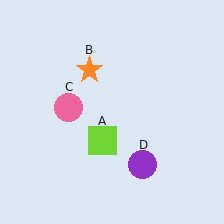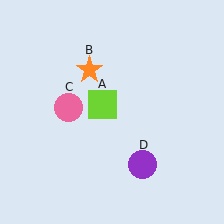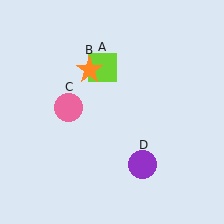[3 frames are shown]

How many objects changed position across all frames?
1 object changed position: lime square (object A).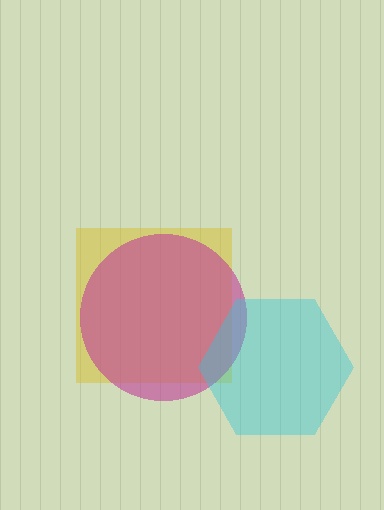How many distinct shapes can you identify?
There are 3 distinct shapes: a yellow square, a magenta circle, a cyan hexagon.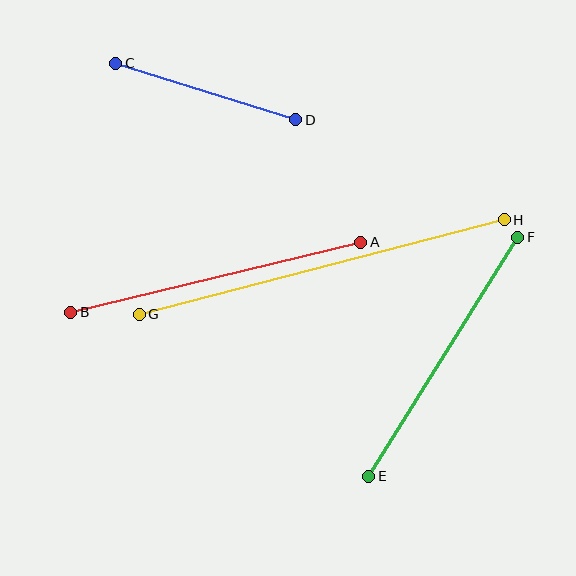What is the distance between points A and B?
The distance is approximately 299 pixels.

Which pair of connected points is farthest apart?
Points G and H are farthest apart.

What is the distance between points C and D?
The distance is approximately 189 pixels.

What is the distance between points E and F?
The distance is approximately 281 pixels.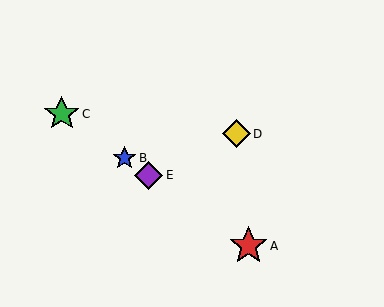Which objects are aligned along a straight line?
Objects A, B, C, E are aligned along a straight line.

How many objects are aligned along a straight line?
4 objects (A, B, C, E) are aligned along a straight line.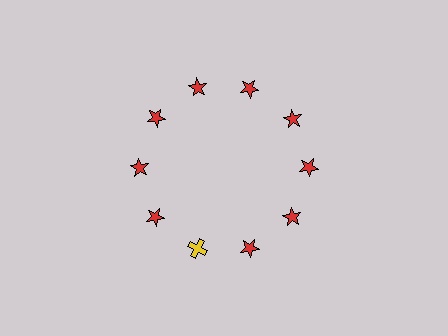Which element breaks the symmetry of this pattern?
The yellow cross at roughly the 7 o'clock position breaks the symmetry. All other shapes are red stars.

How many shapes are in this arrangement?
There are 10 shapes arranged in a ring pattern.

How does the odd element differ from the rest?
It differs in both color (yellow instead of red) and shape (cross instead of star).